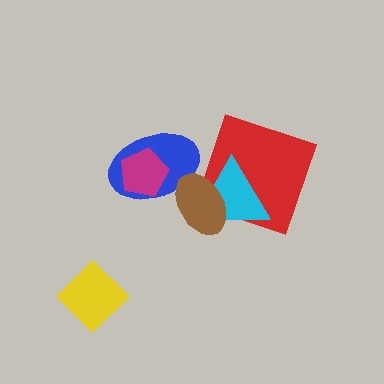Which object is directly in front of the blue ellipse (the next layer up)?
The magenta pentagon is directly in front of the blue ellipse.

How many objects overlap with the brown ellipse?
3 objects overlap with the brown ellipse.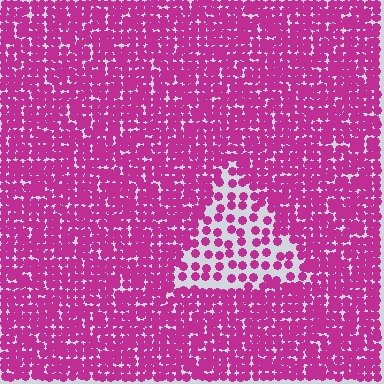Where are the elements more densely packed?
The elements are more densely packed outside the triangle boundary.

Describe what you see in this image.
The image contains small magenta elements arranged at two different densities. A triangle-shaped region is visible where the elements are less densely packed than the surrounding area.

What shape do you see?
I see a triangle.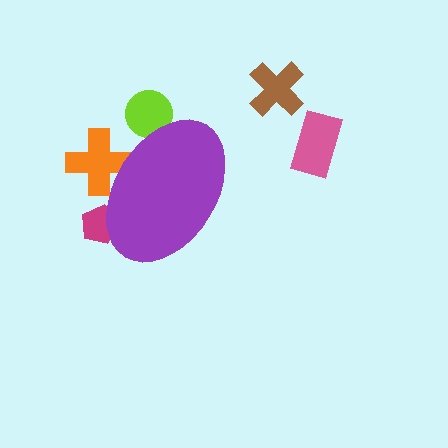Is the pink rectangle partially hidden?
No, the pink rectangle is fully visible.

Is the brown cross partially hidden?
No, the brown cross is fully visible.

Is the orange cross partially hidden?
Yes, the orange cross is partially hidden behind the purple ellipse.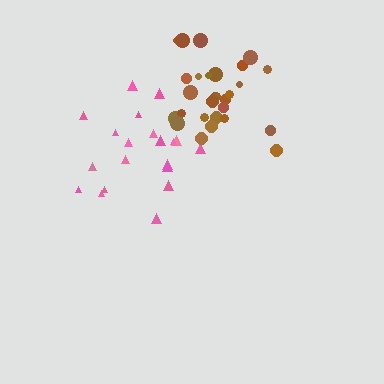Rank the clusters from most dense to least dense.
brown, pink.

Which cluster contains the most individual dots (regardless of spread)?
Brown (29).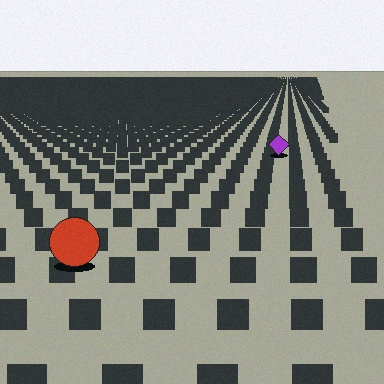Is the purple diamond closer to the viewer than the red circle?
No. The red circle is closer — you can tell from the texture gradient: the ground texture is coarser near it.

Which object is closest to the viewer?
The red circle is closest. The texture marks near it are larger and more spread out.